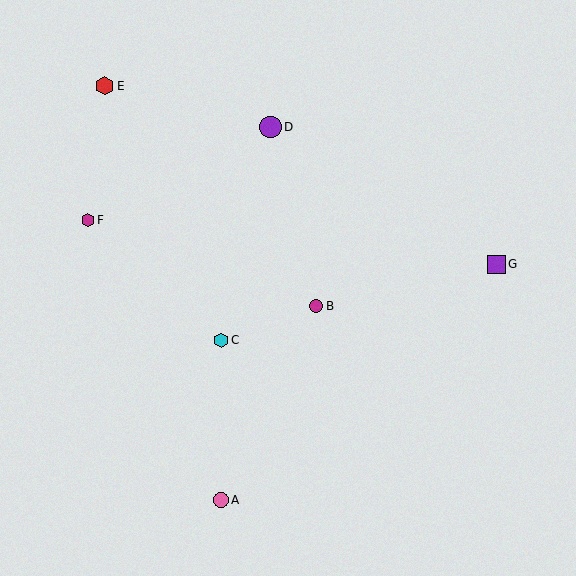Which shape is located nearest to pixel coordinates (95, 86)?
The red hexagon (labeled E) at (105, 86) is nearest to that location.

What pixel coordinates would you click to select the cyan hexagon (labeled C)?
Click at (221, 340) to select the cyan hexagon C.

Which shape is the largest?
The purple circle (labeled D) is the largest.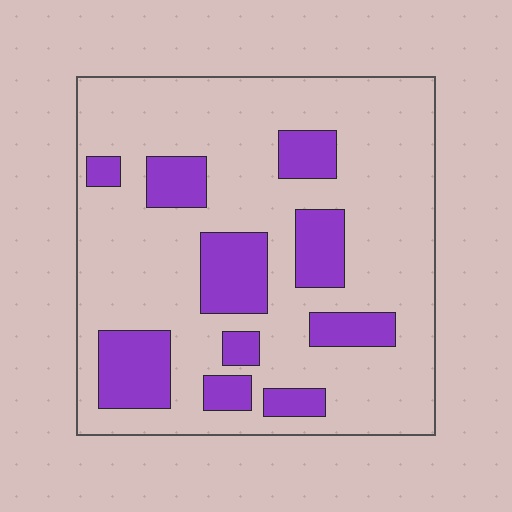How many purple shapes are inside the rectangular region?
10.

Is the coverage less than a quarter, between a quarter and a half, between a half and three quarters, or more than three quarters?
Less than a quarter.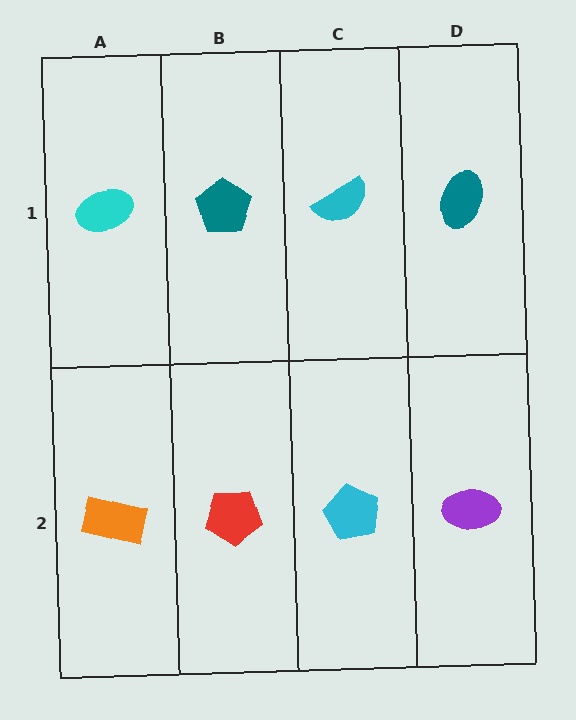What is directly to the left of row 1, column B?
A cyan ellipse.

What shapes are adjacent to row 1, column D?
A purple ellipse (row 2, column D), a cyan semicircle (row 1, column C).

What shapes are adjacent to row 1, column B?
A red pentagon (row 2, column B), a cyan ellipse (row 1, column A), a cyan semicircle (row 1, column C).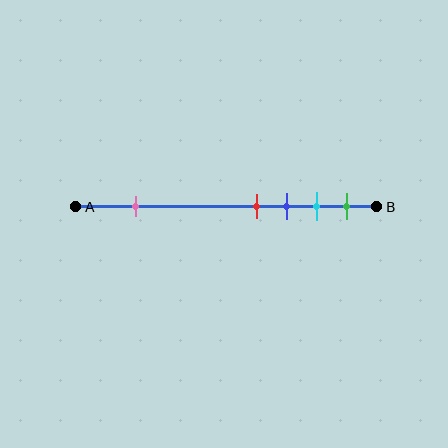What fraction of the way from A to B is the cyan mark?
The cyan mark is approximately 80% (0.8) of the way from A to B.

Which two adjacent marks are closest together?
The red and blue marks are the closest adjacent pair.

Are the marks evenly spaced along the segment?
No, the marks are not evenly spaced.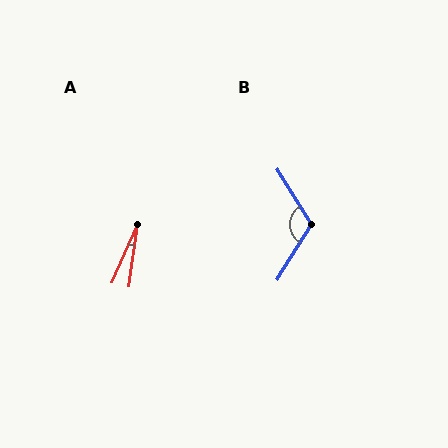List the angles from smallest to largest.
A (16°), B (116°).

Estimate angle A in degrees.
Approximately 16 degrees.